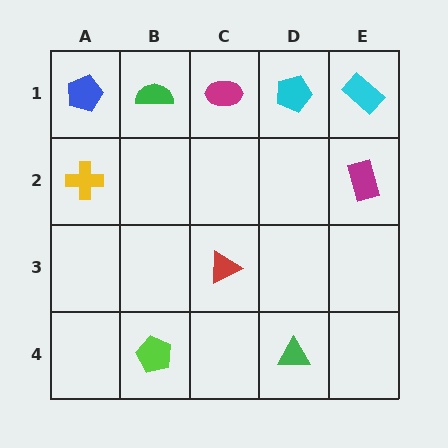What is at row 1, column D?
A cyan pentagon.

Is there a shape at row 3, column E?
No, that cell is empty.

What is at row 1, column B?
A green semicircle.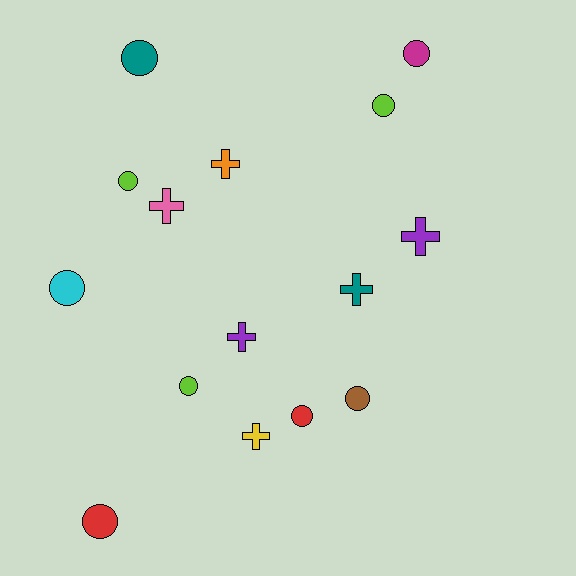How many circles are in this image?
There are 9 circles.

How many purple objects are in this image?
There are 2 purple objects.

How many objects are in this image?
There are 15 objects.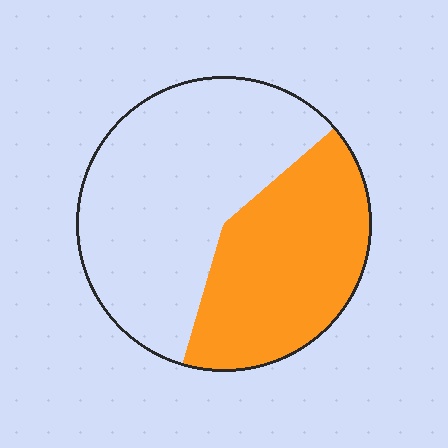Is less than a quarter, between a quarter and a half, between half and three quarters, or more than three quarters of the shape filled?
Between a quarter and a half.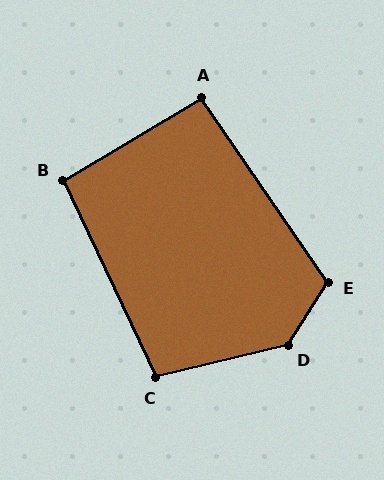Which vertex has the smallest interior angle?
A, at approximately 94 degrees.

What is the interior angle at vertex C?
Approximately 101 degrees (obtuse).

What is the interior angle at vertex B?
Approximately 95 degrees (obtuse).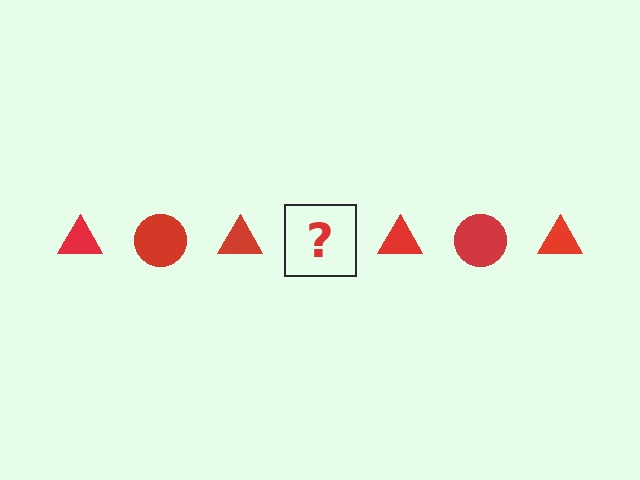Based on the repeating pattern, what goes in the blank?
The blank should be a red circle.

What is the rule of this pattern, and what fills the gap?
The rule is that the pattern cycles through triangle, circle shapes in red. The gap should be filled with a red circle.